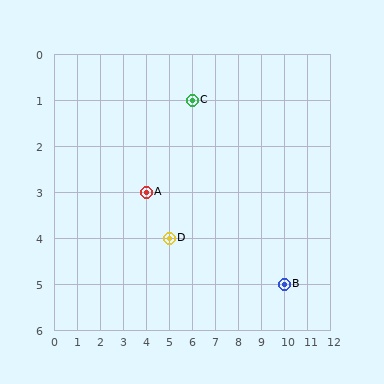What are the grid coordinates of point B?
Point B is at grid coordinates (10, 5).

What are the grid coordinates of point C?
Point C is at grid coordinates (6, 1).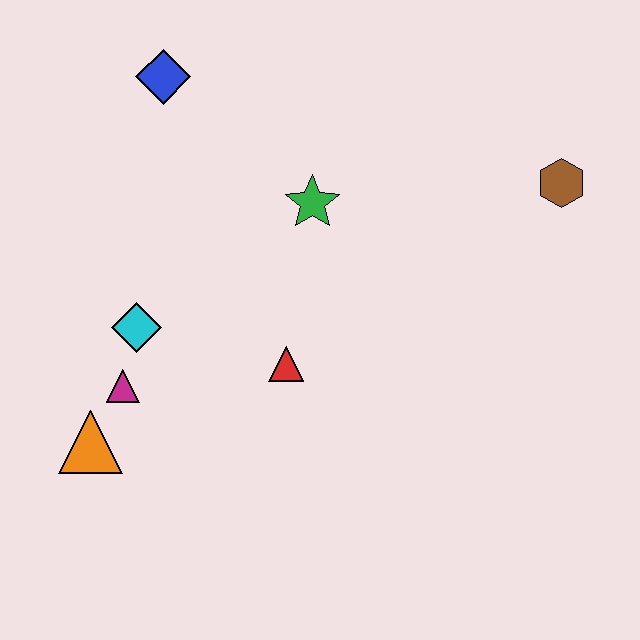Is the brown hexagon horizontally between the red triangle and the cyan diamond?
No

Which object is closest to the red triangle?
The cyan diamond is closest to the red triangle.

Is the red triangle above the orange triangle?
Yes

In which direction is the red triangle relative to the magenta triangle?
The red triangle is to the right of the magenta triangle.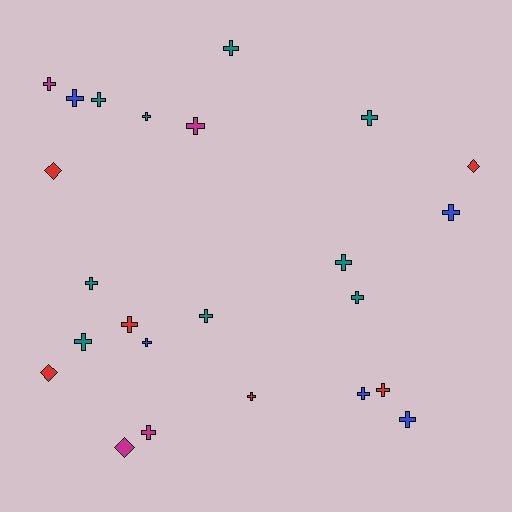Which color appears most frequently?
Teal, with 9 objects.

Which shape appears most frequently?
Cross, with 20 objects.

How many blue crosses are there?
There are 5 blue crosses.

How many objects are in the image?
There are 24 objects.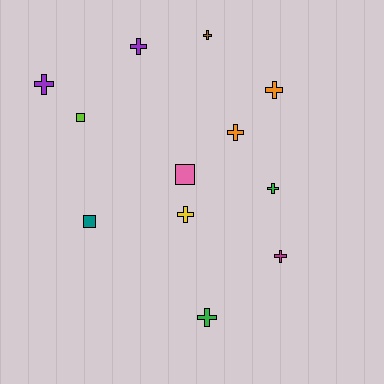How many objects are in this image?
There are 12 objects.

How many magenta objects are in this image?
There is 1 magenta object.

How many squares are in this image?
There are 3 squares.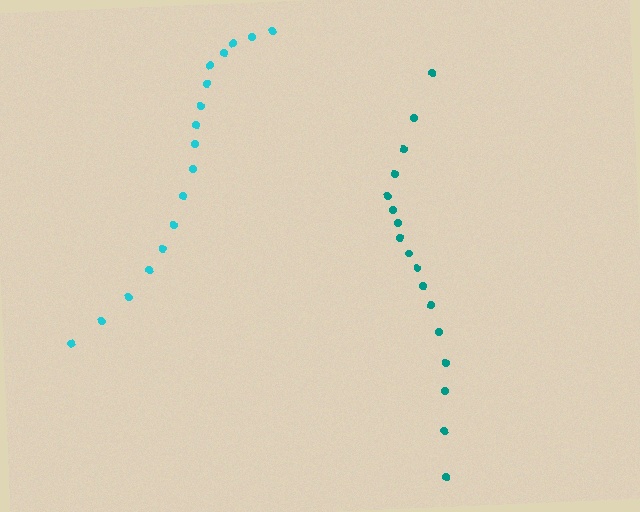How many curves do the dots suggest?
There are 2 distinct paths.